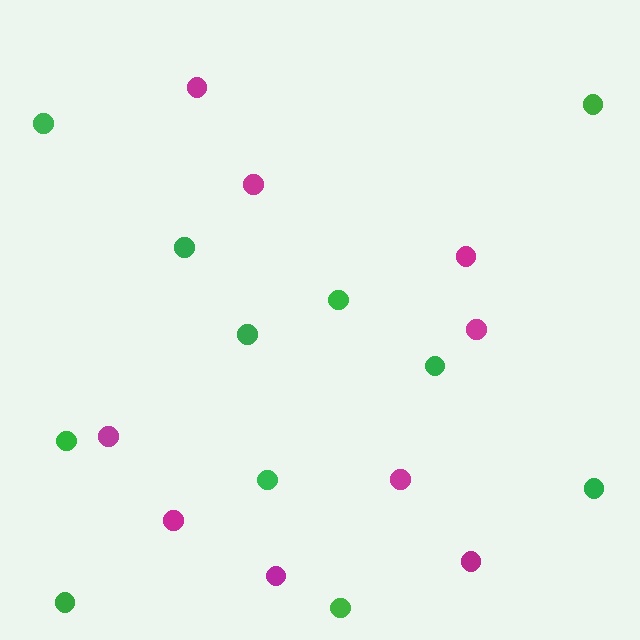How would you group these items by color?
There are 2 groups: one group of magenta circles (9) and one group of green circles (11).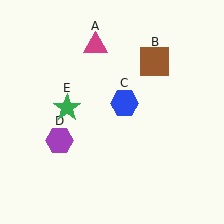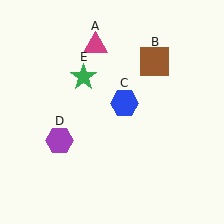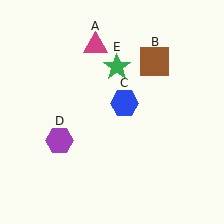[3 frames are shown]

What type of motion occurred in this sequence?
The green star (object E) rotated clockwise around the center of the scene.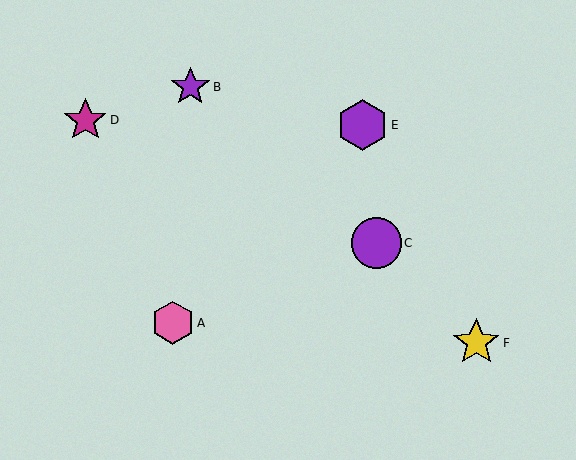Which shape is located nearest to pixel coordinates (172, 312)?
The pink hexagon (labeled A) at (173, 323) is nearest to that location.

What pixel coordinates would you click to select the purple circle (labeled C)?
Click at (376, 243) to select the purple circle C.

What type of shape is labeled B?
Shape B is a purple star.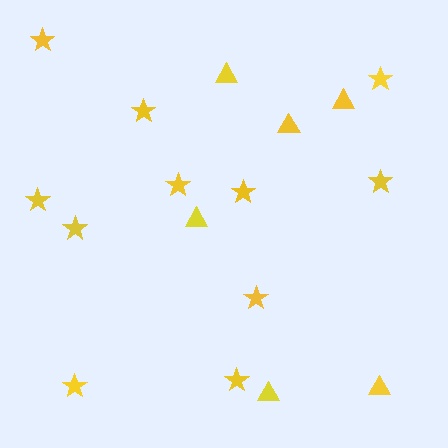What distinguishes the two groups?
There are 2 groups: one group of triangles (6) and one group of stars (11).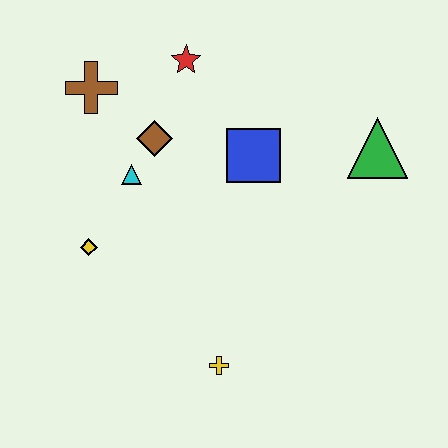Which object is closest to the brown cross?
The brown diamond is closest to the brown cross.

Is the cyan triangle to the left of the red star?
Yes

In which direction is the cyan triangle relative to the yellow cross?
The cyan triangle is above the yellow cross.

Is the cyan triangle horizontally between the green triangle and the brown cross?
Yes